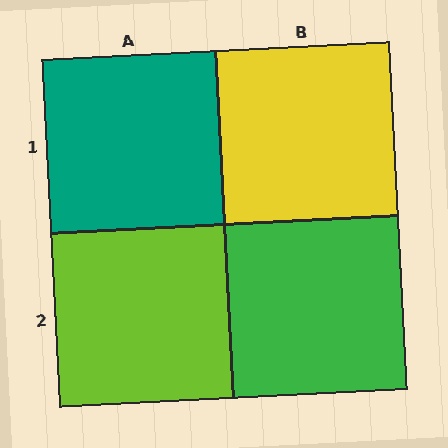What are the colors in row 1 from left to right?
Teal, yellow.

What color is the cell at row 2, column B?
Green.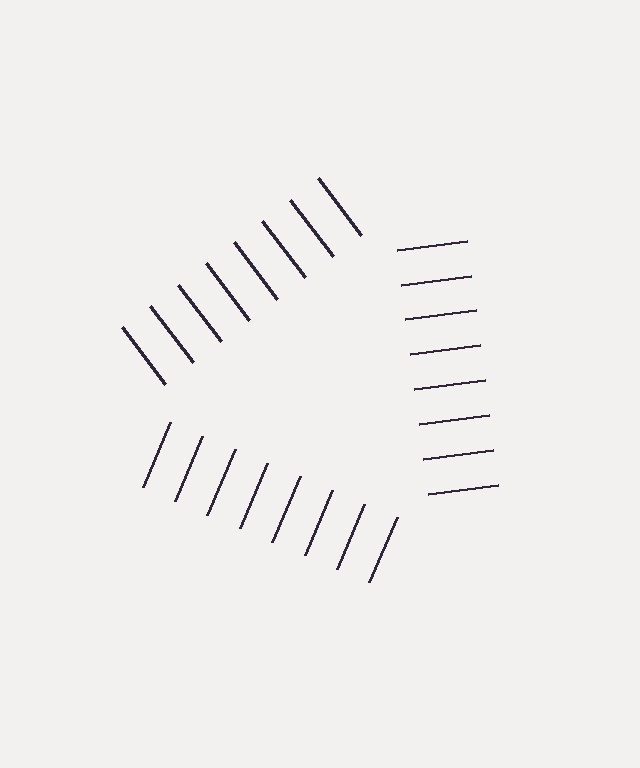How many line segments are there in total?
24 — 8 along each of the 3 edges.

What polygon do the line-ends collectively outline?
An illusory triangle — the line segments terminate on its edges but no continuous stroke is drawn.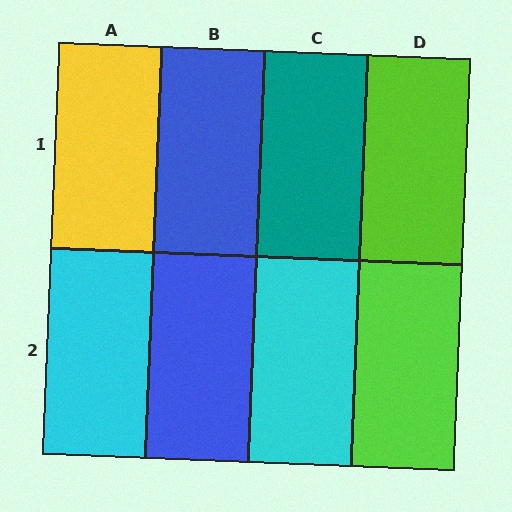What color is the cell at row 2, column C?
Cyan.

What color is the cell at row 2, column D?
Lime.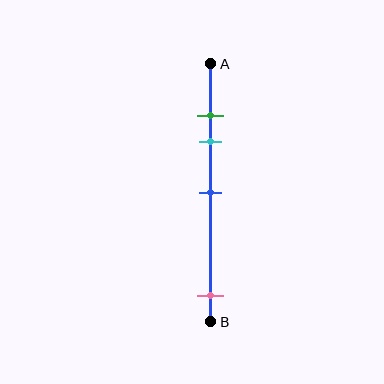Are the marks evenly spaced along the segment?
No, the marks are not evenly spaced.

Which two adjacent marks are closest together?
The green and cyan marks are the closest adjacent pair.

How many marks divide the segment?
There are 4 marks dividing the segment.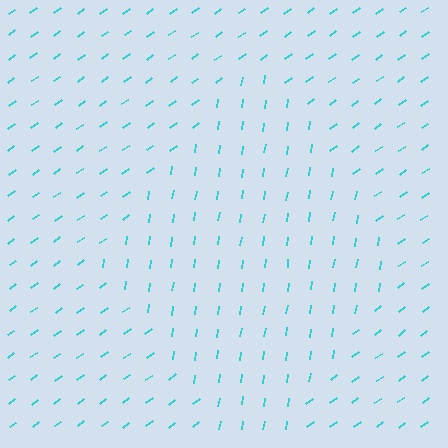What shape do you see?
I see a diamond.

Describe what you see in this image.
The image is filled with small cyan line segments. A diamond region in the image has lines oriented differently from the surrounding lines, creating a visible texture boundary.